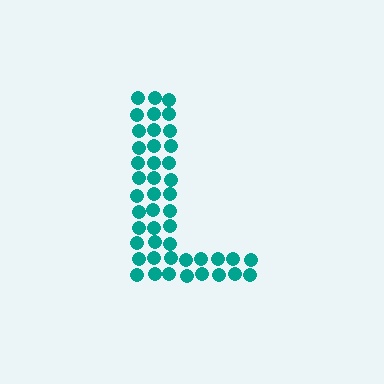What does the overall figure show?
The overall figure shows the letter L.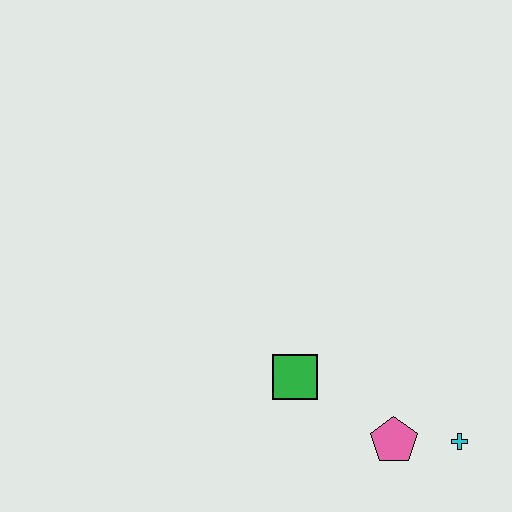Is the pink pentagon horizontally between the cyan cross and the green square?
Yes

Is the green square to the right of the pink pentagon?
No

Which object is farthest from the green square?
The cyan cross is farthest from the green square.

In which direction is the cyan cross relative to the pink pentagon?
The cyan cross is to the right of the pink pentagon.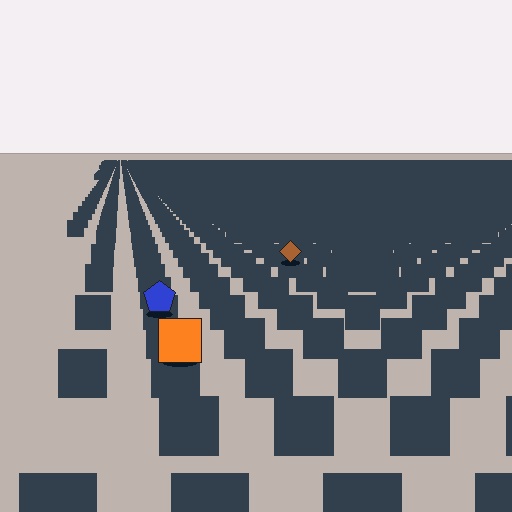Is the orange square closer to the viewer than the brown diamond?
Yes. The orange square is closer — you can tell from the texture gradient: the ground texture is coarser near it.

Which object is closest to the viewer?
The orange square is closest. The texture marks near it are larger and more spread out.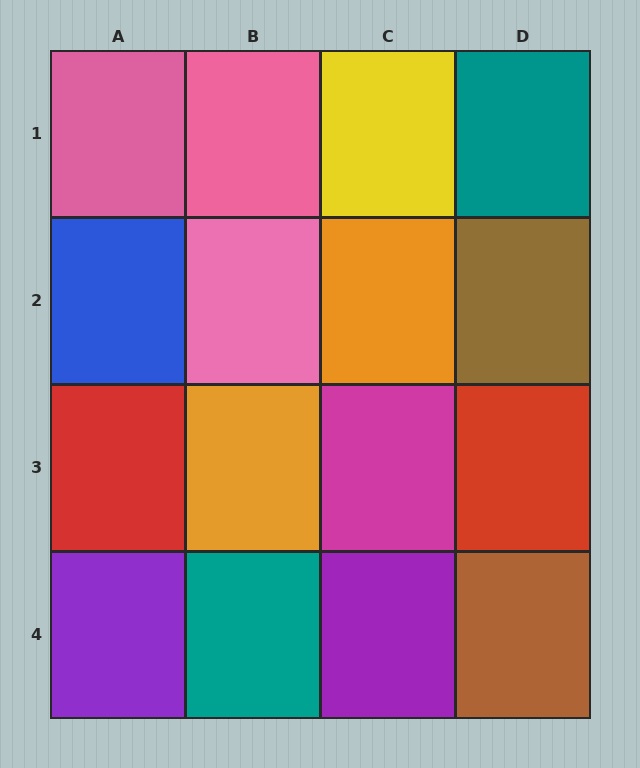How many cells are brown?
2 cells are brown.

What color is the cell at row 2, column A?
Blue.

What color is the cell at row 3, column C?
Magenta.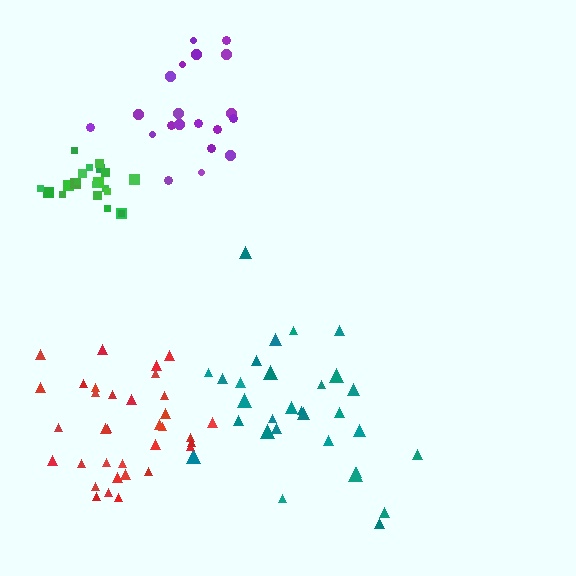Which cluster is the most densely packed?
Green.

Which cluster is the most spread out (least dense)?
Teal.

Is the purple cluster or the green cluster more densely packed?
Green.